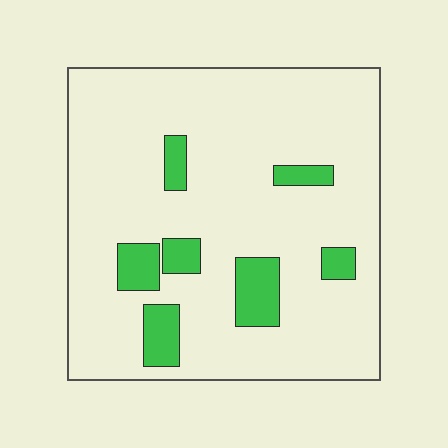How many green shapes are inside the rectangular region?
7.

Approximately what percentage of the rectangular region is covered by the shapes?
Approximately 15%.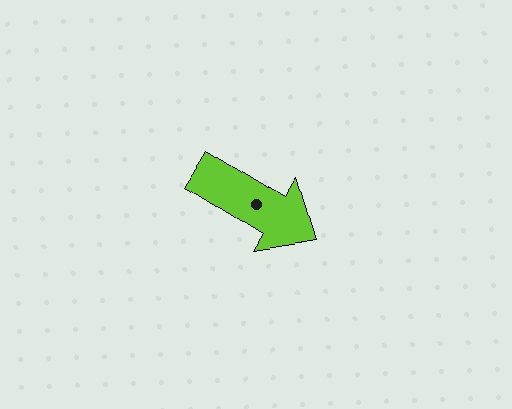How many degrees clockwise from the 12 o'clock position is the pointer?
Approximately 122 degrees.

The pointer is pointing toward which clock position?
Roughly 4 o'clock.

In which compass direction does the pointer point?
Southeast.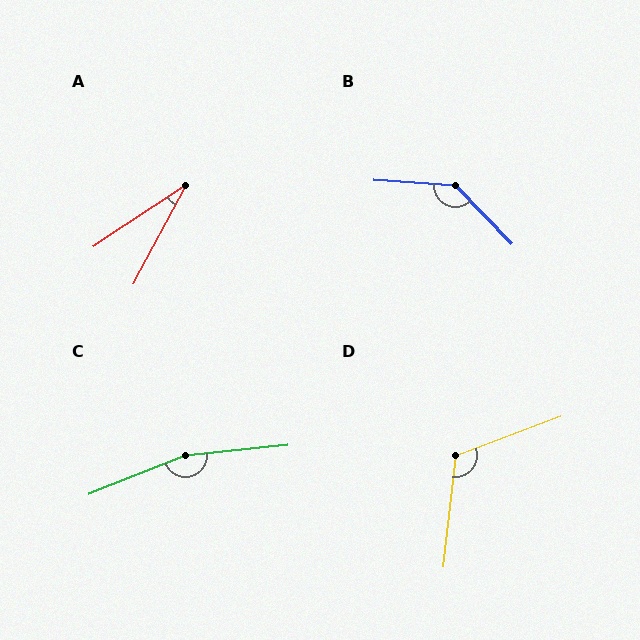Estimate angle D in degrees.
Approximately 117 degrees.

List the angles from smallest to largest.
A (29°), D (117°), B (138°), C (164°).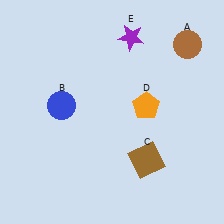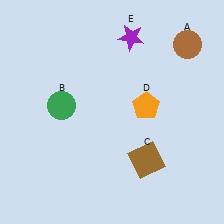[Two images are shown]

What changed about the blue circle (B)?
In Image 1, B is blue. In Image 2, it changed to green.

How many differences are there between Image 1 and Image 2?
There is 1 difference between the two images.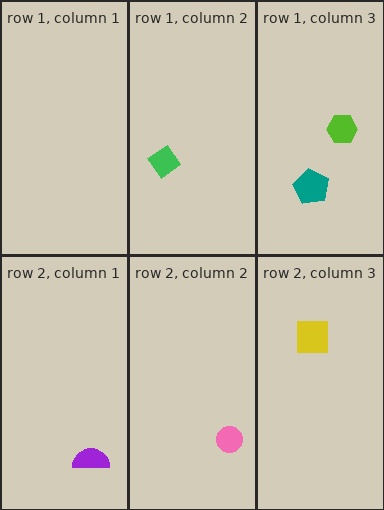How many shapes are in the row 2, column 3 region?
1.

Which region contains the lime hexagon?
The row 1, column 3 region.